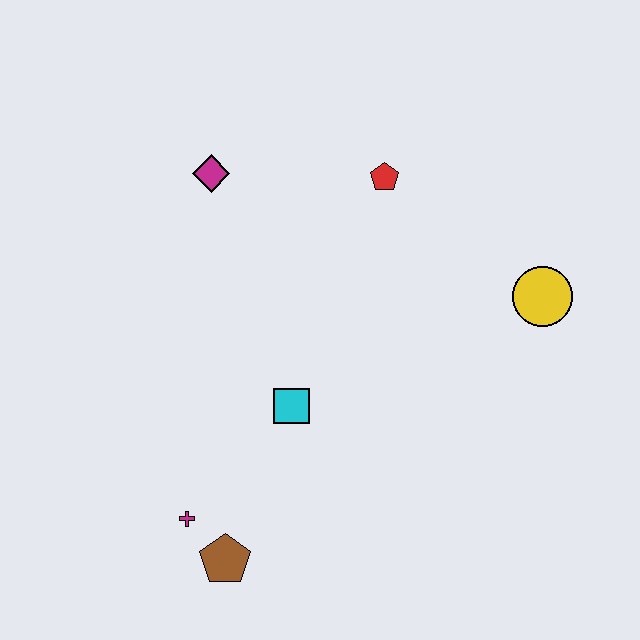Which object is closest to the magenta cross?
The brown pentagon is closest to the magenta cross.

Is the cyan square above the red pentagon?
No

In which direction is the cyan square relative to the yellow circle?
The cyan square is to the left of the yellow circle.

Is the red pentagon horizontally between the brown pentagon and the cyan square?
No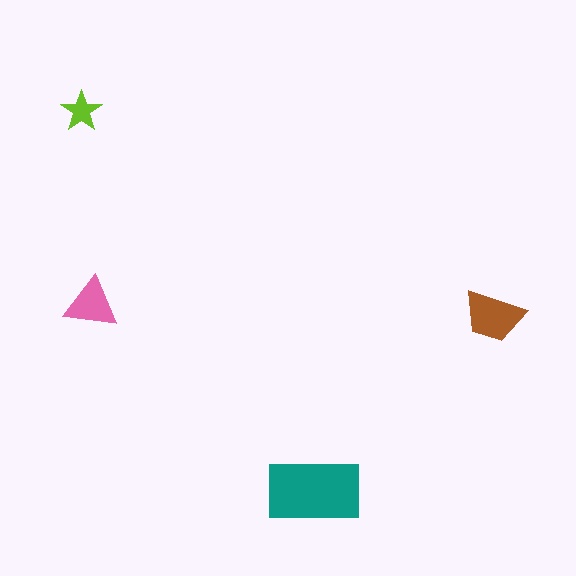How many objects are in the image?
There are 4 objects in the image.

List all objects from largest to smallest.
The teal rectangle, the brown trapezoid, the pink triangle, the lime star.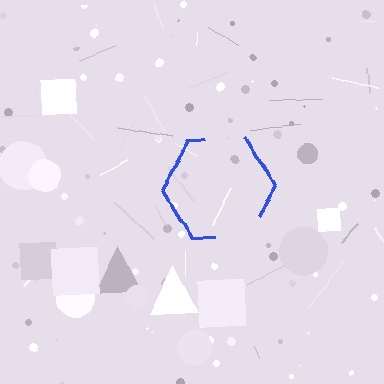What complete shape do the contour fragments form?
The contour fragments form a hexagon.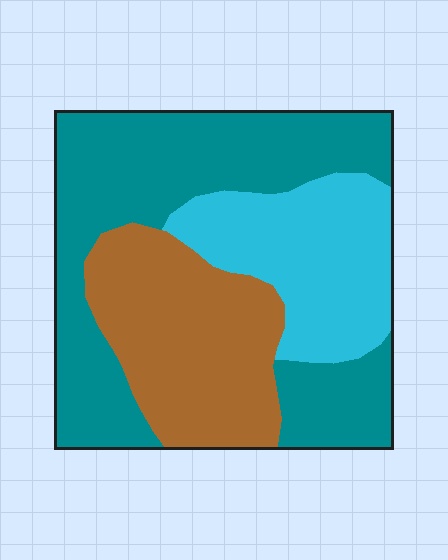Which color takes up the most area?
Teal, at roughly 45%.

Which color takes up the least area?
Cyan, at roughly 25%.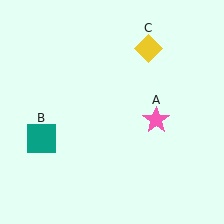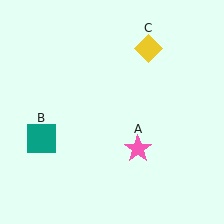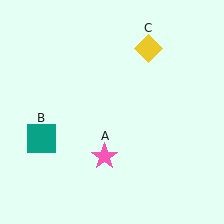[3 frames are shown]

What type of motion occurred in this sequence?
The pink star (object A) rotated clockwise around the center of the scene.